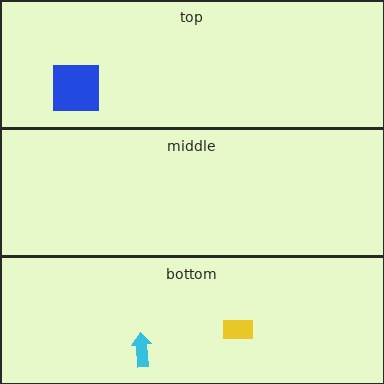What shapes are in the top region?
The blue square.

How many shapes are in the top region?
1.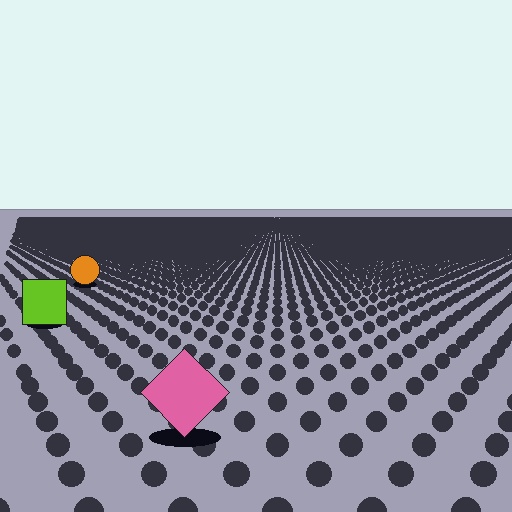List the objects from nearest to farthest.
From nearest to farthest: the pink diamond, the lime square, the orange circle.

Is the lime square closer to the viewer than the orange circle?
Yes. The lime square is closer — you can tell from the texture gradient: the ground texture is coarser near it.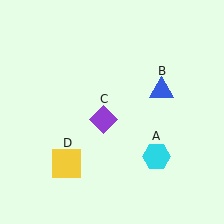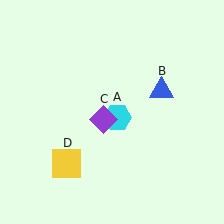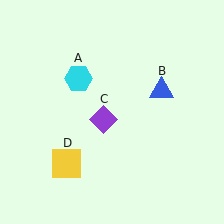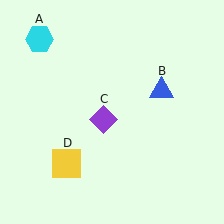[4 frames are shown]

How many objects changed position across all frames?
1 object changed position: cyan hexagon (object A).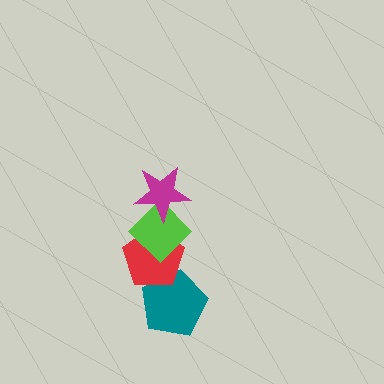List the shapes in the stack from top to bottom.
From top to bottom: the magenta star, the lime diamond, the red pentagon, the teal pentagon.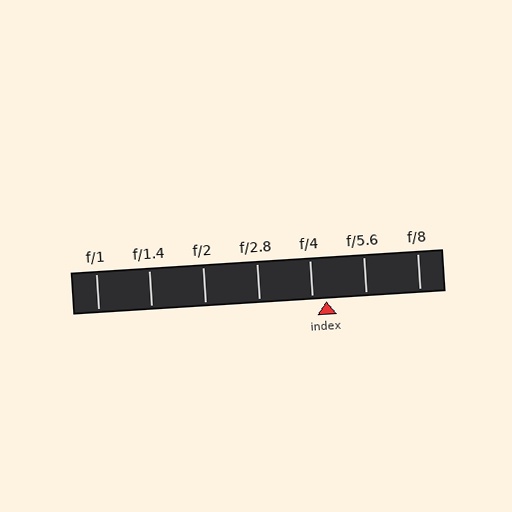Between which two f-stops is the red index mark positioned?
The index mark is between f/4 and f/5.6.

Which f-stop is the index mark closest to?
The index mark is closest to f/4.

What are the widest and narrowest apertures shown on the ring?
The widest aperture shown is f/1 and the narrowest is f/8.